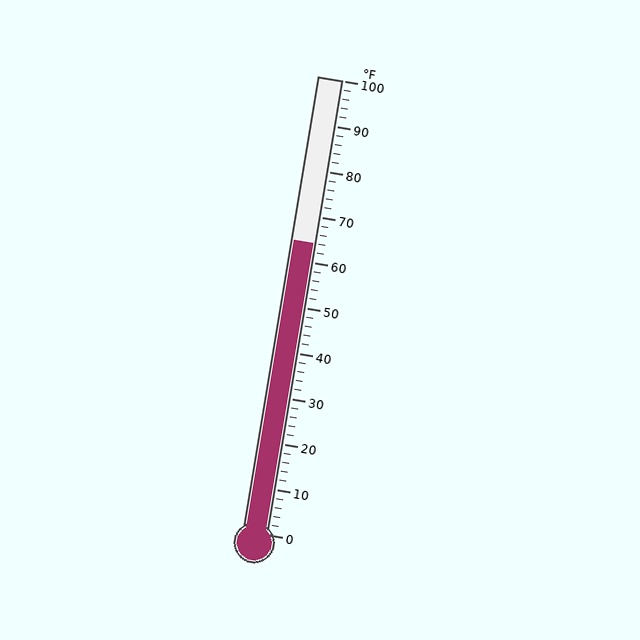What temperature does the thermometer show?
The thermometer shows approximately 64°F.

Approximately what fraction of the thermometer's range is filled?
The thermometer is filled to approximately 65% of its range.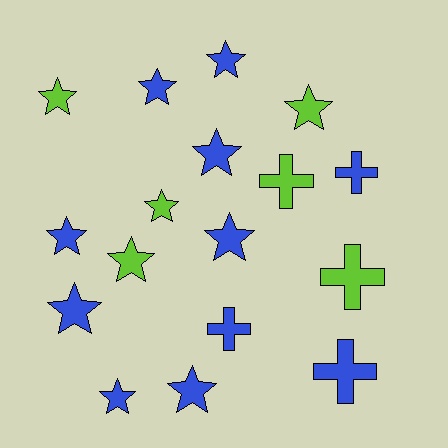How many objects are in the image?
There are 17 objects.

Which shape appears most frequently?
Star, with 12 objects.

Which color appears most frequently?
Blue, with 11 objects.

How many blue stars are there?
There are 8 blue stars.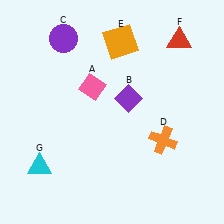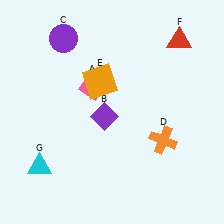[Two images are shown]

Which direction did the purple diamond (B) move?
The purple diamond (B) moved left.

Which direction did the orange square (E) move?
The orange square (E) moved down.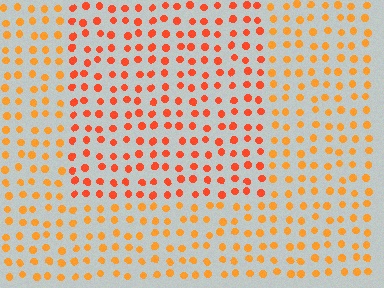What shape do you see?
I see a rectangle.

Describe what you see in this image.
The image is filled with small orange elements in a uniform arrangement. A rectangle-shaped region is visible where the elements are tinted to a slightly different hue, forming a subtle color boundary.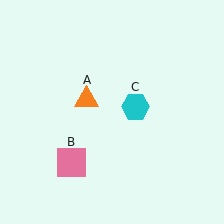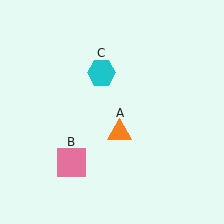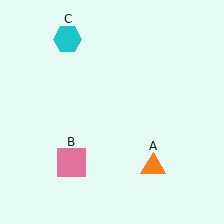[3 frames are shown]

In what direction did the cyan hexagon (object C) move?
The cyan hexagon (object C) moved up and to the left.